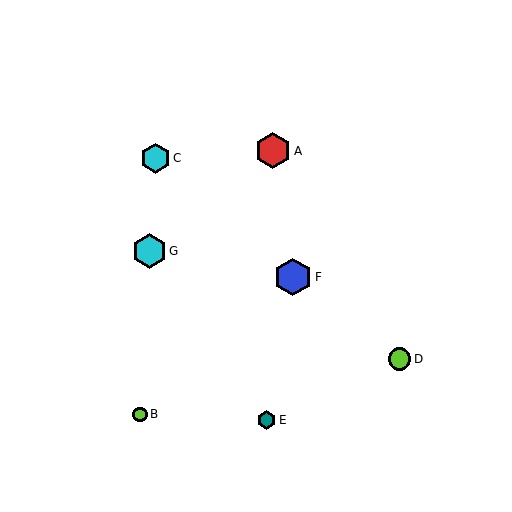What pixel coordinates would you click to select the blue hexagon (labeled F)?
Click at (293, 277) to select the blue hexagon F.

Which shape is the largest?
The blue hexagon (labeled F) is the largest.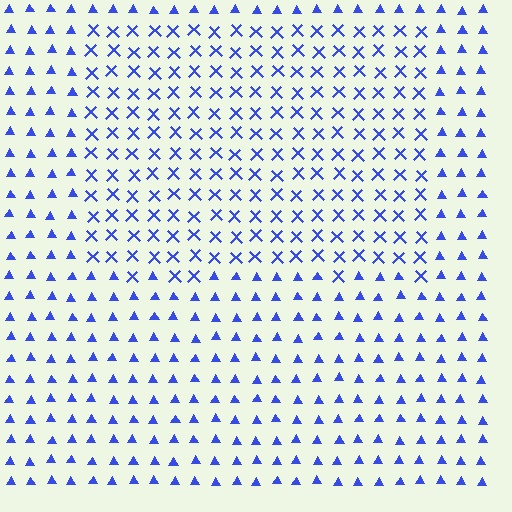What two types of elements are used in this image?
The image uses X marks inside the rectangle region and triangles outside it.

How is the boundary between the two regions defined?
The boundary is defined by a change in element shape: X marks inside vs. triangles outside. All elements share the same color and spacing.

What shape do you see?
I see a rectangle.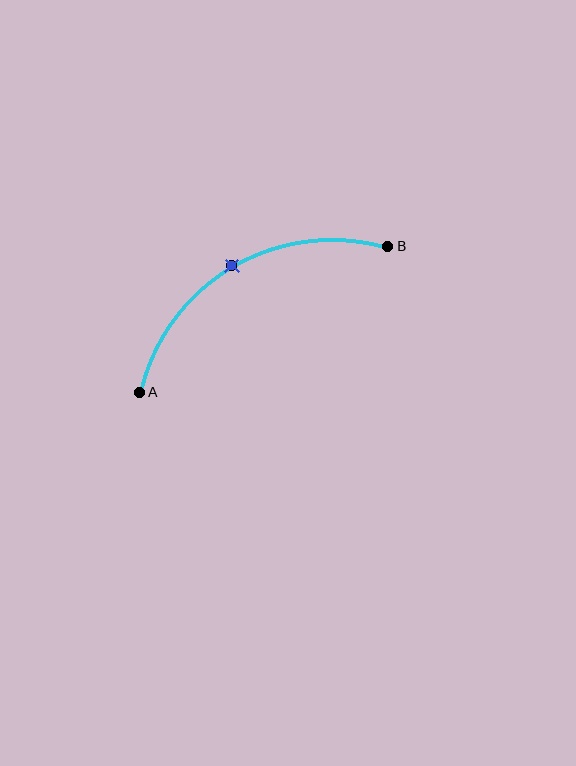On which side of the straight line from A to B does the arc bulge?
The arc bulges above the straight line connecting A and B.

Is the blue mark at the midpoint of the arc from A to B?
Yes. The blue mark lies on the arc at equal arc-length from both A and B — it is the arc midpoint.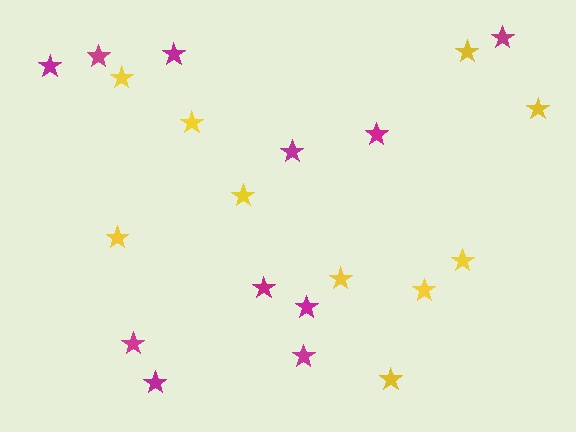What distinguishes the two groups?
There are 2 groups: one group of yellow stars (10) and one group of magenta stars (11).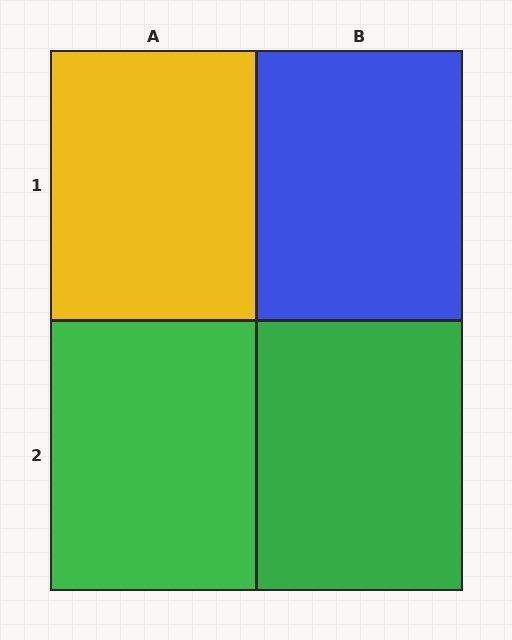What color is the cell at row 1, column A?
Yellow.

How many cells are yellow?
1 cell is yellow.